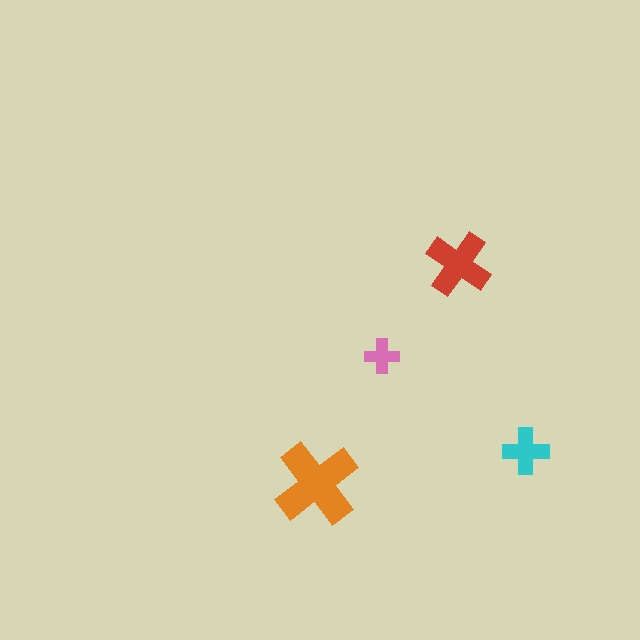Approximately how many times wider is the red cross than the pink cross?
About 2 times wider.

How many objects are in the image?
There are 4 objects in the image.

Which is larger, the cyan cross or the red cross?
The red one.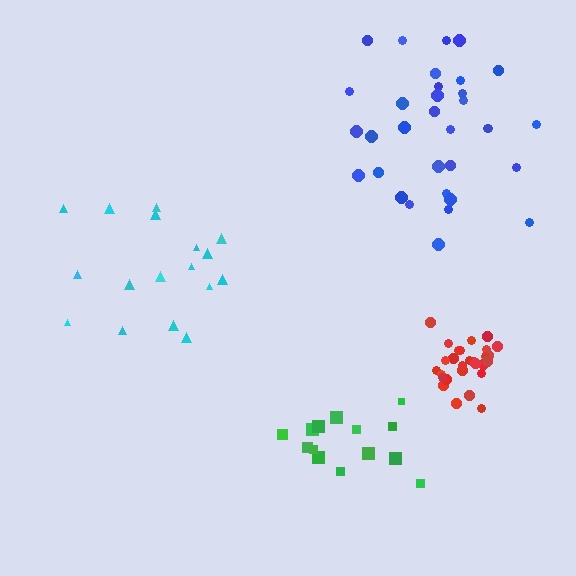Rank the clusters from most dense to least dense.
red, blue, green, cyan.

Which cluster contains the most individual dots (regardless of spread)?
Blue (33).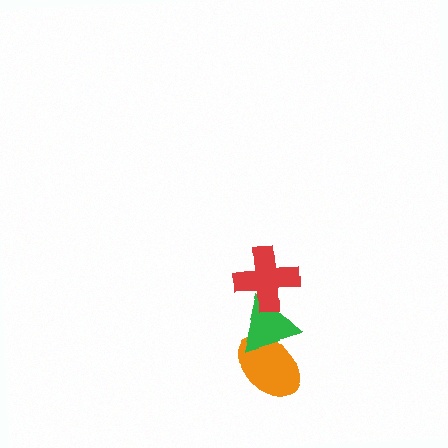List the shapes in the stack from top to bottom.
From top to bottom: the red cross, the green triangle, the orange ellipse.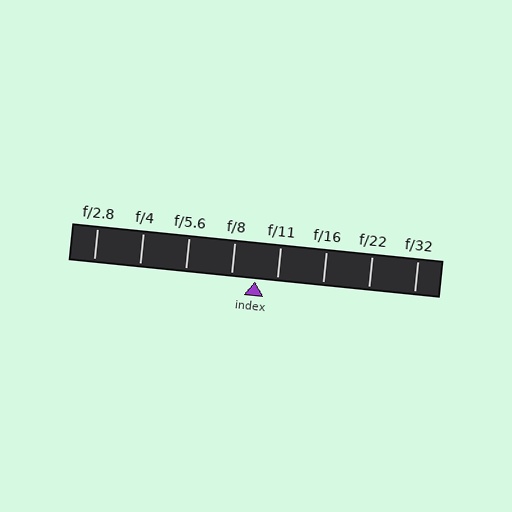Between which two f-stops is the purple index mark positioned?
The index mark is between f/8 and f/11.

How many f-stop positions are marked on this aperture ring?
There are 8 f-stop positions marked.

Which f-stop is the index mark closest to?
The index mark is closest to f/11.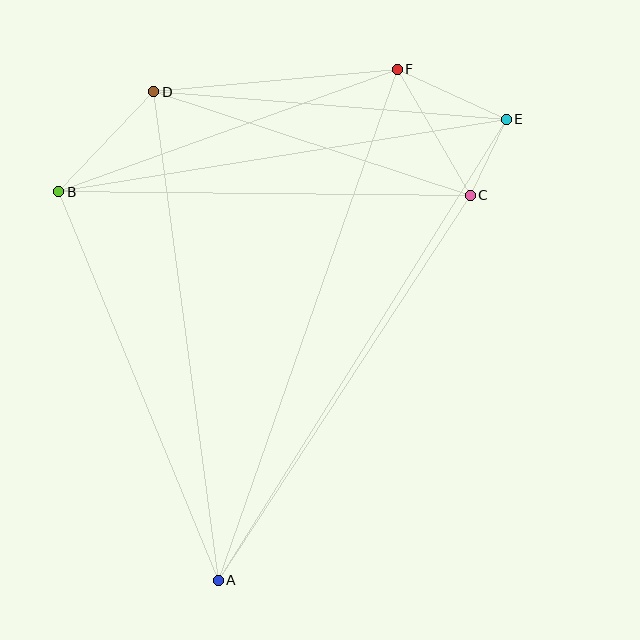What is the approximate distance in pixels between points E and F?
The distance between E and F is approximately 120 pixels.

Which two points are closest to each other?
Points C and E are closest to each other.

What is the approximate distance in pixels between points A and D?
The distance between A and D is approximately 493 pixels.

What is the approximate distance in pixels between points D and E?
The distance between D and E is approximately 354 pixels.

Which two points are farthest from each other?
Points A and E are farthest from each other.